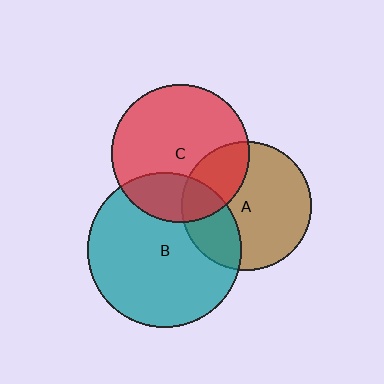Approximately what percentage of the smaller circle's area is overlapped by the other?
Approximately 30%.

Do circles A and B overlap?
Yes.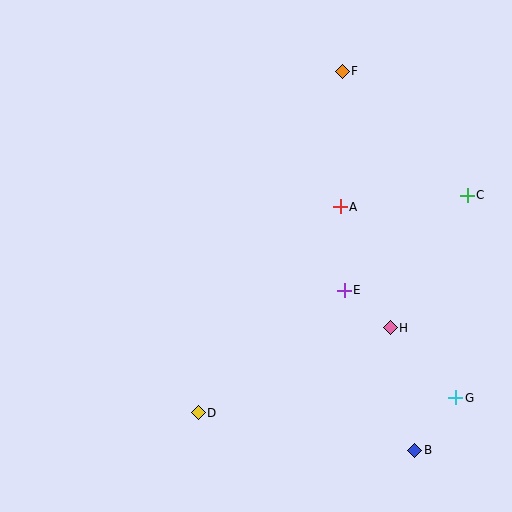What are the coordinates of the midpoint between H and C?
The midpoint between H and C is at (429, 262).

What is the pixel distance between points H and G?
The distance between H and G is 96 pixels.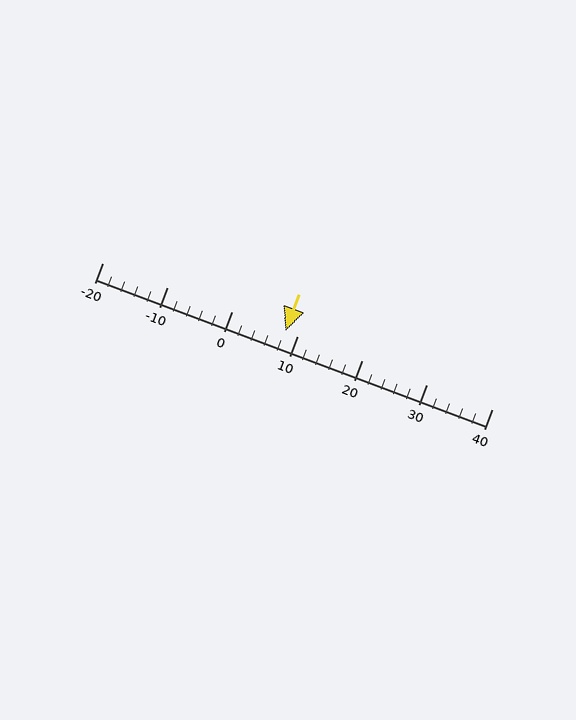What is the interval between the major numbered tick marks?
The major tick marks are spaced 10 units apart.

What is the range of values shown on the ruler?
The ruler shows values from -20 to 40.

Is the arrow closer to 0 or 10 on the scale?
The arrow is closer to 10.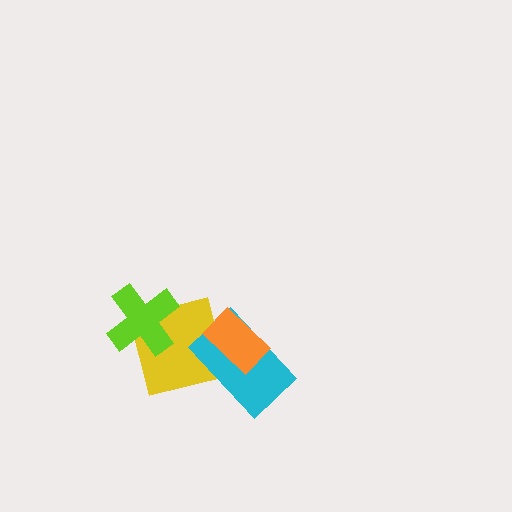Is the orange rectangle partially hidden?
No, no other shape covers it.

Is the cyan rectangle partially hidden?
Yes, it is partially covered by another shape.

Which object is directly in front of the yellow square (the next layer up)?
The cyan rectangle is directly in front of the yellow square.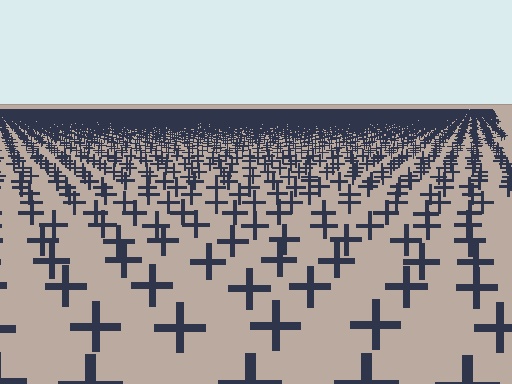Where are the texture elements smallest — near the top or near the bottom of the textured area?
Near the top.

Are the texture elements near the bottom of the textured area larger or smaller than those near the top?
Larger. Near the bottom, elements are closer to the viewer and appear at a bigger on-screen size.